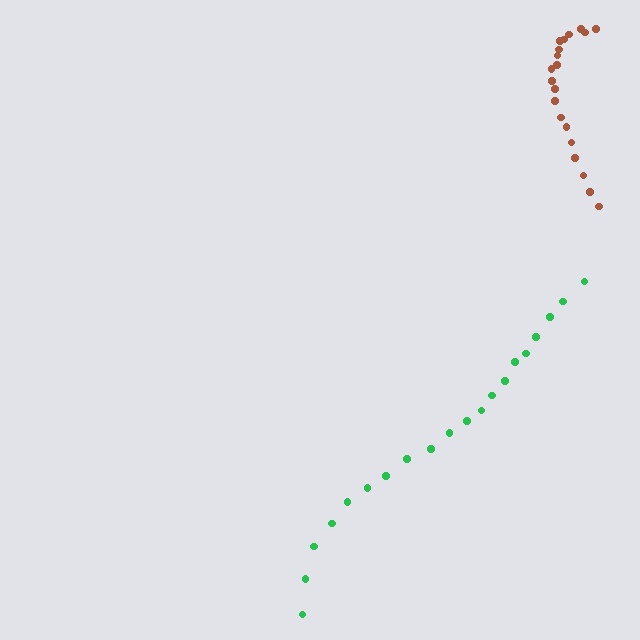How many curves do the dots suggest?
There are 2 distinct paths.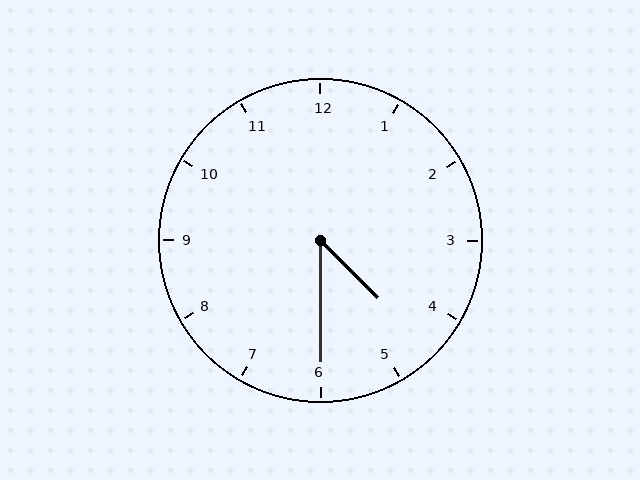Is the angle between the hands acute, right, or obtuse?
It is acute.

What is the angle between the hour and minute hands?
Approximately 45 degrees.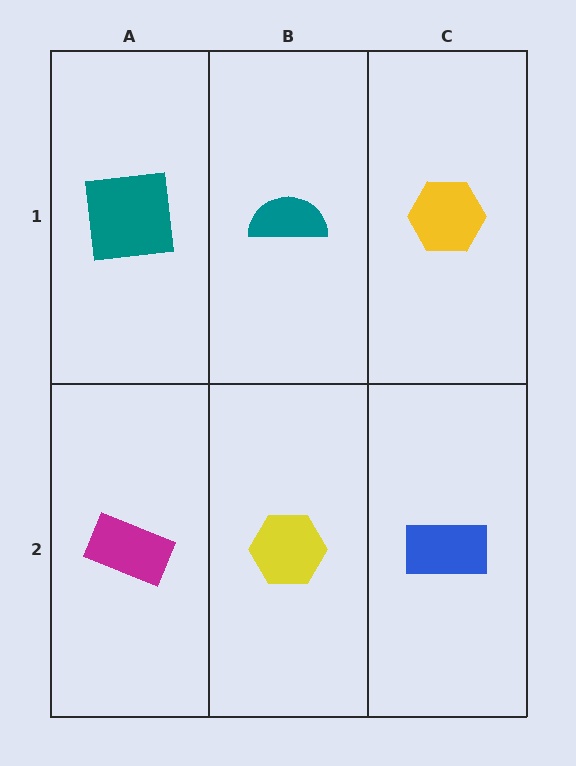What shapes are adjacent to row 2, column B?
A teal semicircle (row 1, column B), a magenta rectangle (row 2, column A), a blue rectangle (row 2, column C).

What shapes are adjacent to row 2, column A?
A teal square (row 1, column A), a yellow hexagon (row 2, column B).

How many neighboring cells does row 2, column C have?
2.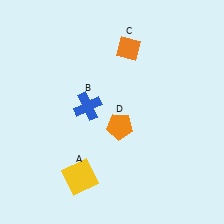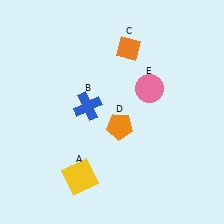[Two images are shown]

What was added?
A pink circle (E) was added in Image 2.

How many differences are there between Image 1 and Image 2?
There is 1 difference between the two images.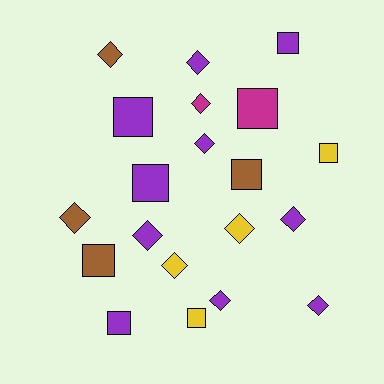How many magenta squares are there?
There is 1 magenta square.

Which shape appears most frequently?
Diamond, with 11 objects.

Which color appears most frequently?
Purple, with 10 objects.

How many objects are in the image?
There are 20 objects.